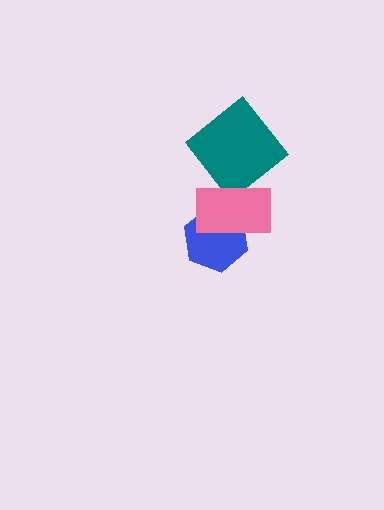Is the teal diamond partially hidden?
Yes, it is partially covered by another shape.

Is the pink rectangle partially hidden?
No, no other shape covers it.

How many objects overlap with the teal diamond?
1 object overlaps with the teal diamond.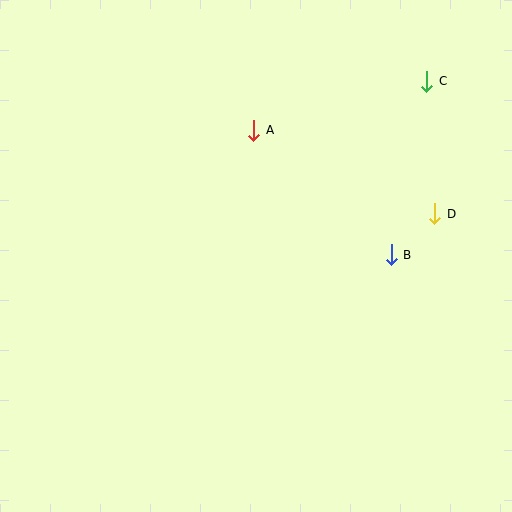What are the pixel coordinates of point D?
Point D is at (435, 214).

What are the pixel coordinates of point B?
Point B is at (391, 255).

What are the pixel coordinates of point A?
Point A is at (254, 130).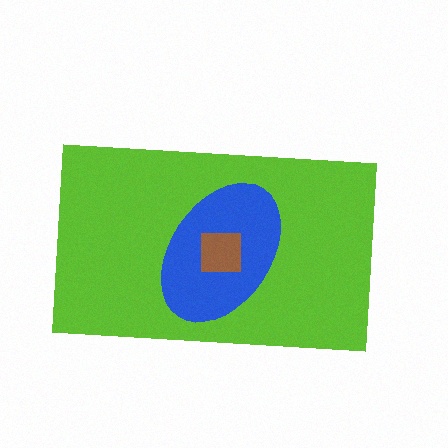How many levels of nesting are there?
3.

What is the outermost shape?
The lime rectangle.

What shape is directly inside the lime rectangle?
The blue ellipse.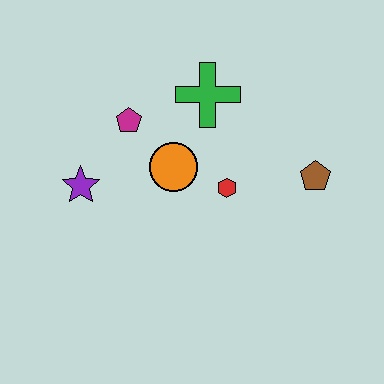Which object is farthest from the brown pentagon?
The purple star is farthest from the brown pentagon.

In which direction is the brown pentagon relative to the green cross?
The brown pentagon is to the right of the green cross.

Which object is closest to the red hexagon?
The orange circle is closest to the red hexagon.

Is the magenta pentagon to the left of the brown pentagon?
Yes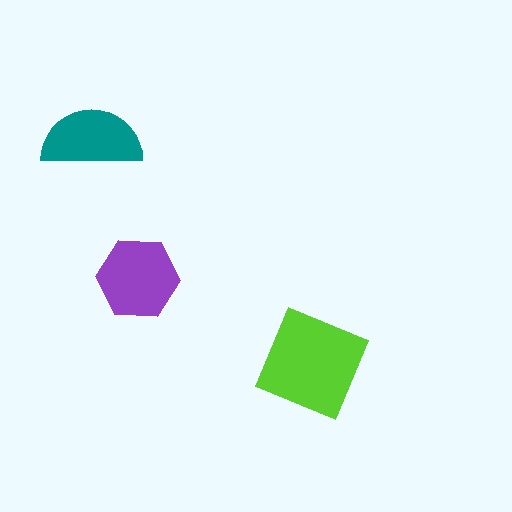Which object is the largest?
The lime square.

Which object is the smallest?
The teal semicircle.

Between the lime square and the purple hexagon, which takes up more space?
The lime square.